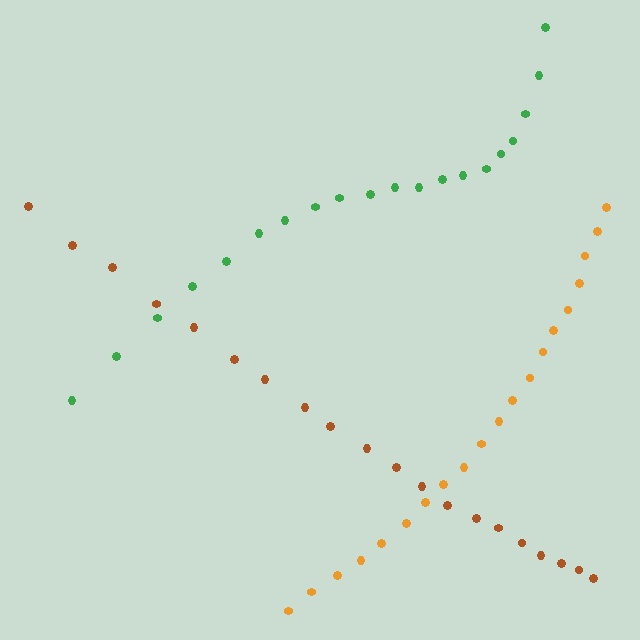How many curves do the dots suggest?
There are 3 distinct paths.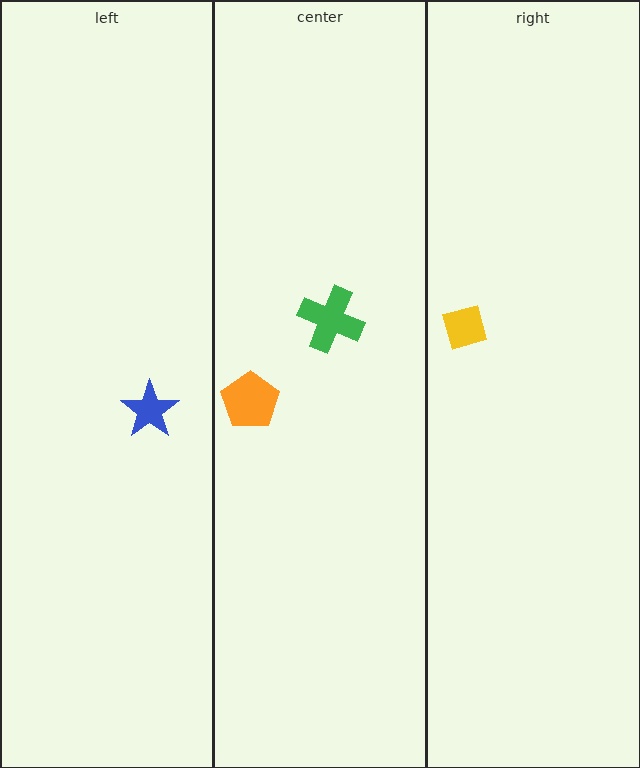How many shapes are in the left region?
1.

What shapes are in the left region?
The blue star.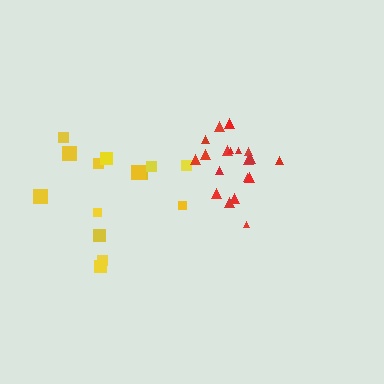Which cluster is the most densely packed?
Red.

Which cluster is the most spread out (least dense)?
Yellow.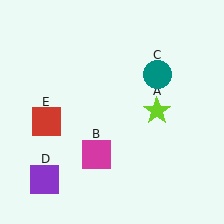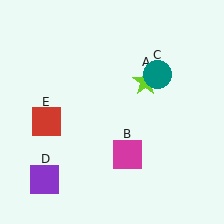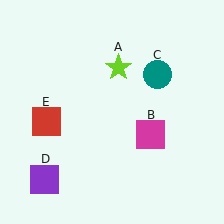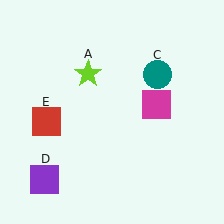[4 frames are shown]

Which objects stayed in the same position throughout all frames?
Teal circle (object C) and purple square (object D) and red square (object E) remained stationary.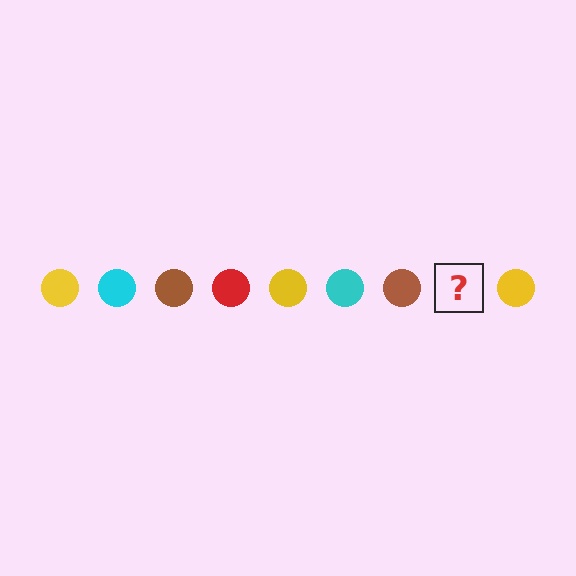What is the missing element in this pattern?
The missing element is a red circle.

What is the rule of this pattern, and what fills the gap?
The rule is that the pattern cycles through yellow, cyan, brown, red circles. The gap should be filled with a red circle.